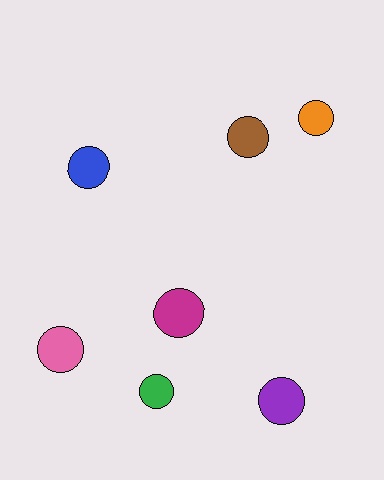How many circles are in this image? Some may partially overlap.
There are 7 circles.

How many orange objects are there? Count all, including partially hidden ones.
There is 1 orange object.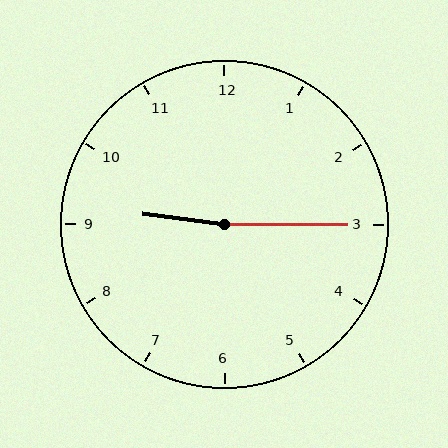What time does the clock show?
9:15.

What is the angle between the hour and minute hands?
Approximately 172 degrees.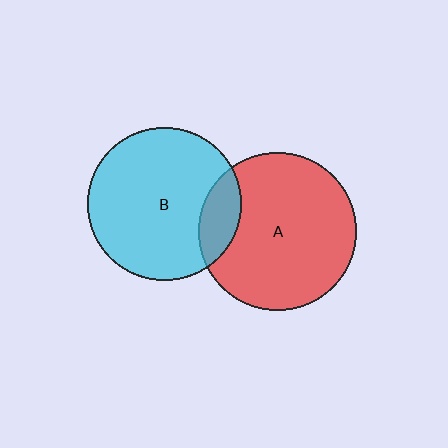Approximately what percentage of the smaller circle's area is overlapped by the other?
Approximately 15%.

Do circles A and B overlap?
Yes.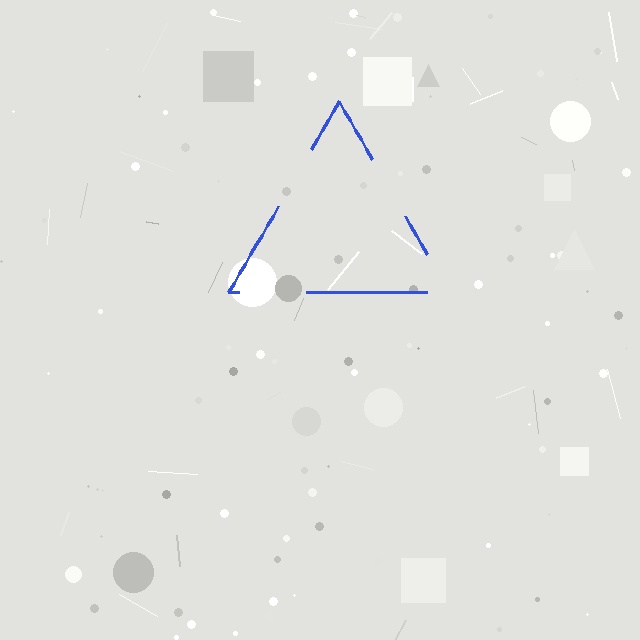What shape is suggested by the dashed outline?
The dashed outline suggests a triangle.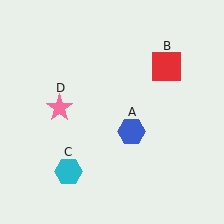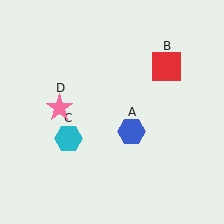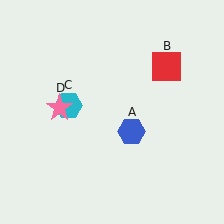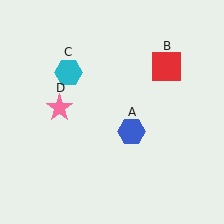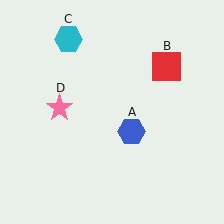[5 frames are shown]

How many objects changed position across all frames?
1 object changed position: cyan hexagon (object C).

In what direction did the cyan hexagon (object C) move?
The cyan hexagon (object C) moved up.